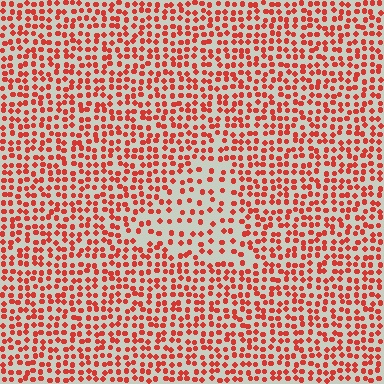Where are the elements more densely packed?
The elements are more densely packed outside the triangle boundary.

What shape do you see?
I see a triangle.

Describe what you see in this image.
The image contains small red elements arranged at two different densities. A triangle-shaped region is visible where the elements are less densely packed than the surrounding area.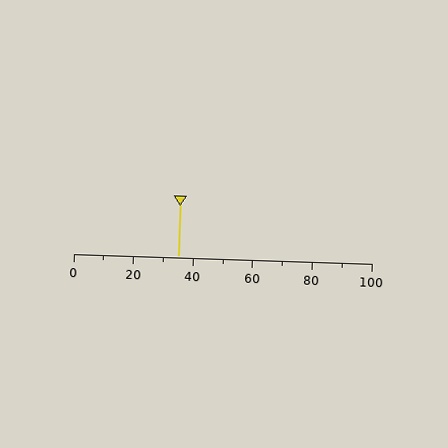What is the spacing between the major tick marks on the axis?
The major ticks are spaced 20 apart.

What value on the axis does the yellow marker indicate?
The marker indicates approximately 35.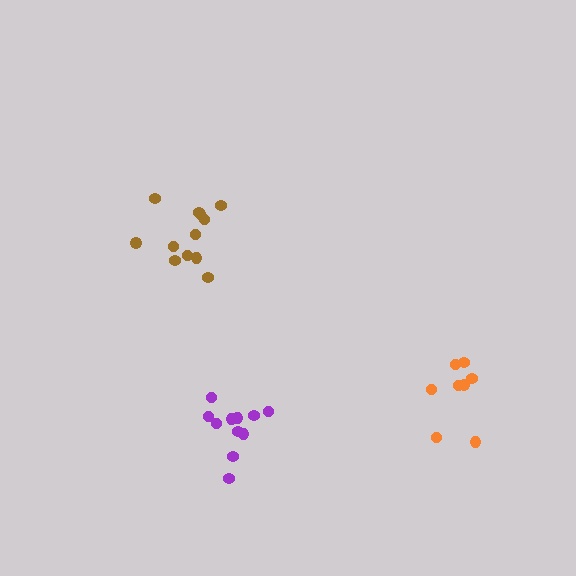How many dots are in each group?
Group 1: 12 dots, Group 2: 11 dots, Group 3: 8 dots (31 total).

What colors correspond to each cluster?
The clusters are colored: brown, purple, orange.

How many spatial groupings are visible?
There are 3 spatial groupings.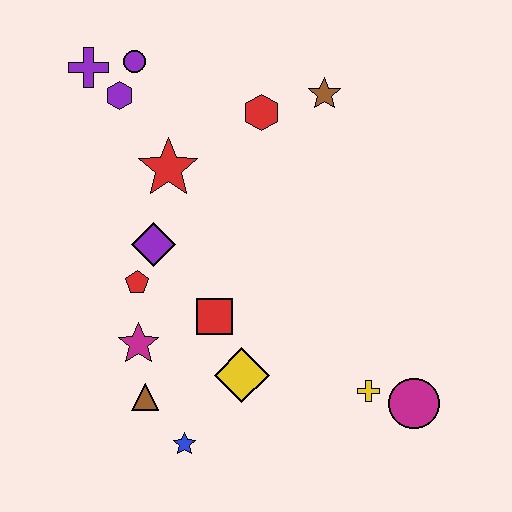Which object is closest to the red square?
The yellow diamond is closest to the red square.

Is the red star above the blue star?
Yes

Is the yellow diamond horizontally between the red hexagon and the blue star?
Yes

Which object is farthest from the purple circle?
The magenta circle is farthest from the purple circle.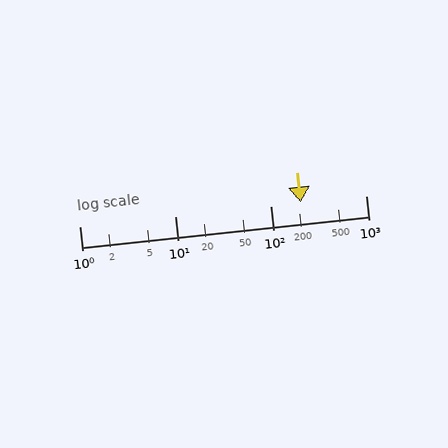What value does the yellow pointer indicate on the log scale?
The pointer indicates approximately 210.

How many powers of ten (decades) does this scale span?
The scale spans 3 decades, from 1 to 1000.